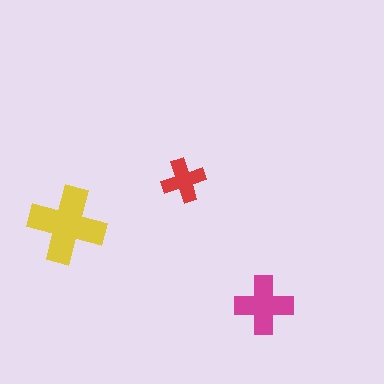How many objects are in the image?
There are 3 objects in the image.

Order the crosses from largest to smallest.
the yellow one, the magenta one, the red one.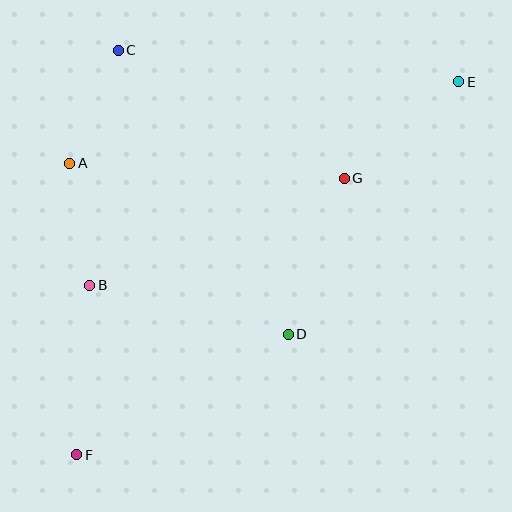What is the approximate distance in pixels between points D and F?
The distance between D and F is approximately 244 pixels.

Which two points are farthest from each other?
Points E and F are farthest from each other.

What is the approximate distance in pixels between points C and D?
The distance between C and D is approximately 331 pixels.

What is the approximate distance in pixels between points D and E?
The distance between D and E is approximately 305 pixels.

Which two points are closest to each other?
Points A and C are closest to each other.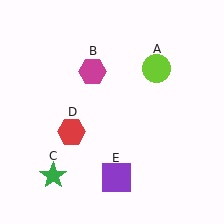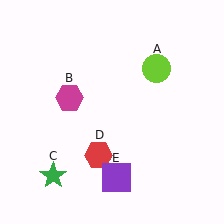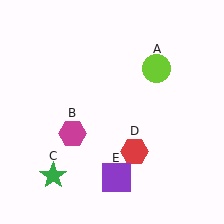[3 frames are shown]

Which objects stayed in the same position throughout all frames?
Lime circle (object A) and green star (object C) and purple square (object E) remained stationary.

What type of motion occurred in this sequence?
The magenta hexagon (object B), red hexagon (object D) rotated counterclockwise around the center of the scene.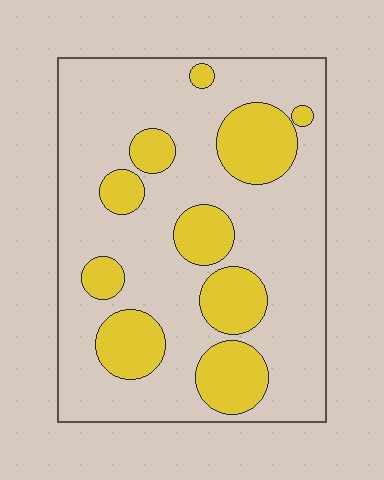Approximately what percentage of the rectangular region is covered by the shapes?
Approximately 25%.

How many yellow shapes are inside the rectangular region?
10.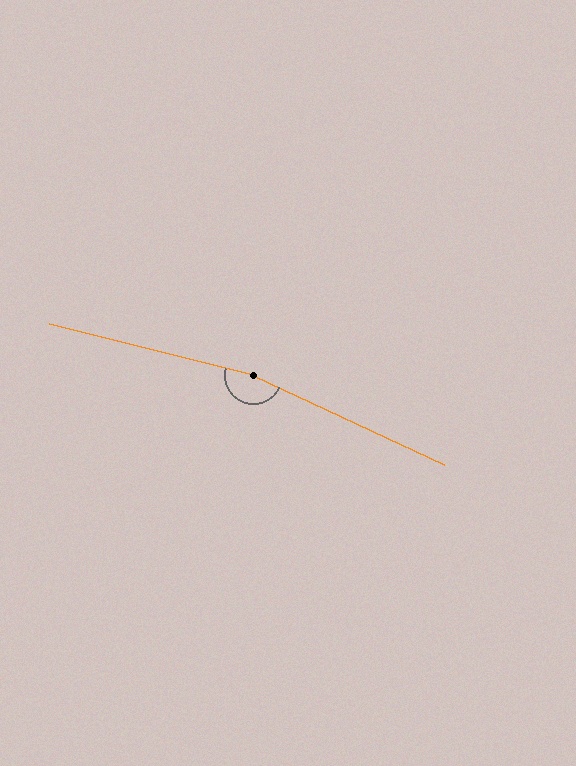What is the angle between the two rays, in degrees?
Approximately 169 degrees.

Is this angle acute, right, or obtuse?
It is obtuse.